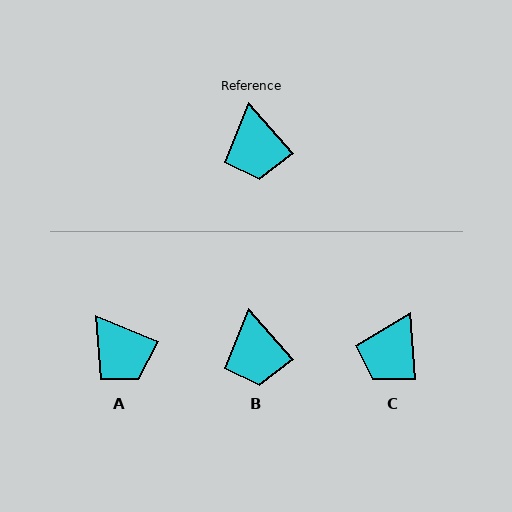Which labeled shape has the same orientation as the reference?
B.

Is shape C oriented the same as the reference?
No, it is off by about 37 degrees.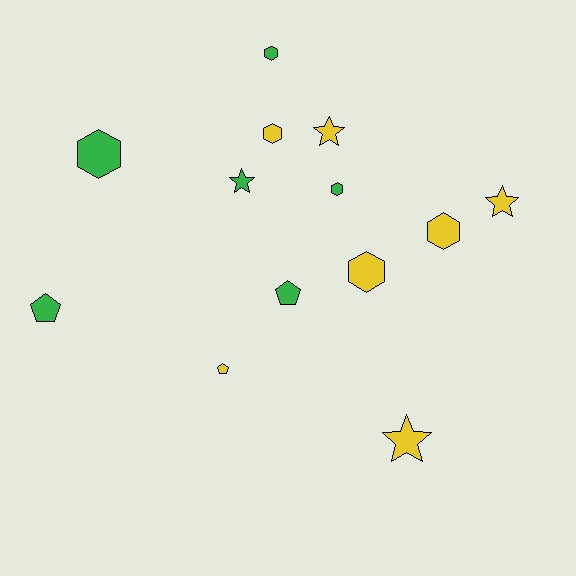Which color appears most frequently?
Yellow, with 7 objects.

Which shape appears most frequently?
Hexagon, with 6 objects.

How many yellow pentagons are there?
There is 1 yellow pentagon.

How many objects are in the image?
There are 13 objects.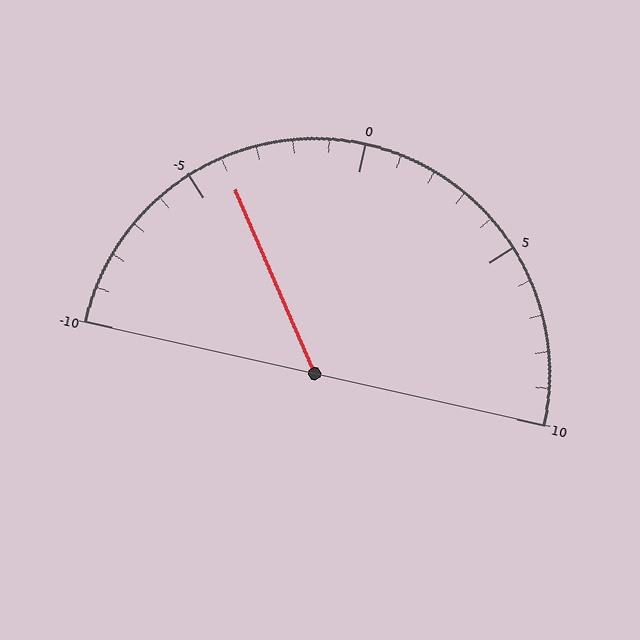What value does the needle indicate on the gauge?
The needle indicates approximately -4.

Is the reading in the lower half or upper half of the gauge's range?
The reading is in the lower half of the range (-10 to 10).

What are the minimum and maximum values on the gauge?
The gauge ranges from -10 to 10.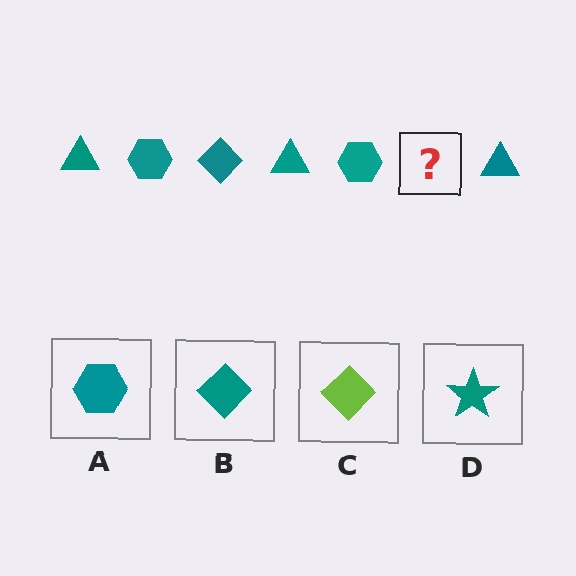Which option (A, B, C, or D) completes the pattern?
B.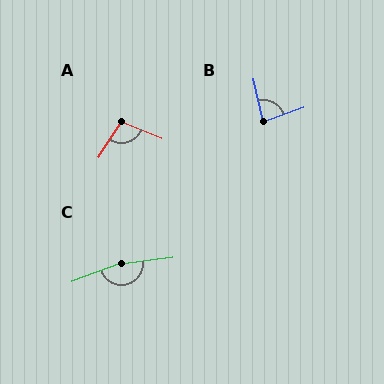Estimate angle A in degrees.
Approximately 100 degrees.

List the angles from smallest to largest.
B (83°), A (100°), C (167°).